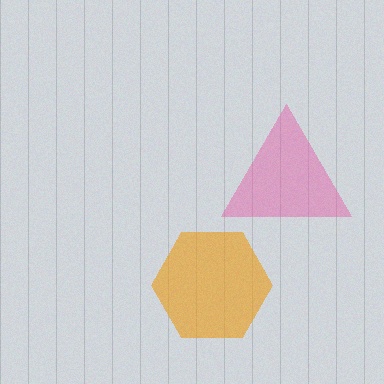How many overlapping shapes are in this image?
There are 2 overlapping shapes in the image.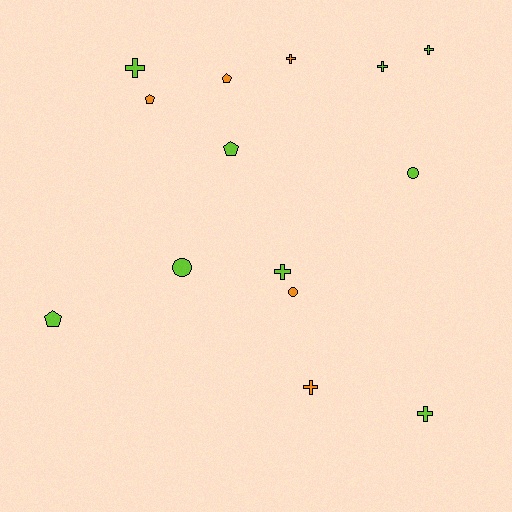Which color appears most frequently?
Lime, with 9 objects.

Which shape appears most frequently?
Cross, with 7 objects.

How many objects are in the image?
There are 14 objects.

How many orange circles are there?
There is 1 orange circle.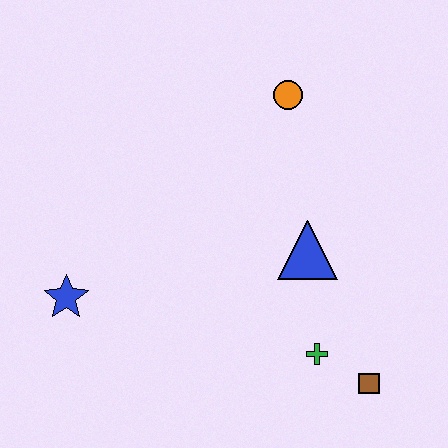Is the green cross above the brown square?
Yes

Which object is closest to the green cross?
The brown square is closest to the green cross.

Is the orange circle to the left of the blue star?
No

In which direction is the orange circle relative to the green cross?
The orange circle is above the green cross.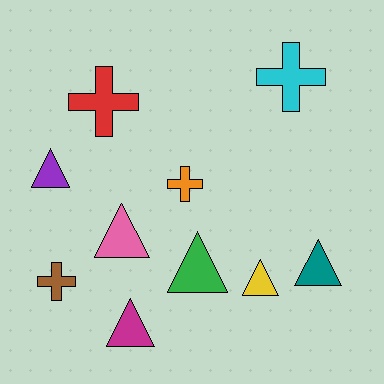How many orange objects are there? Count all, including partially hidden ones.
There is 1 orange object.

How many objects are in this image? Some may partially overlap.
There are 10 objects.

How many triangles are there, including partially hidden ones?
There are 6 triangles.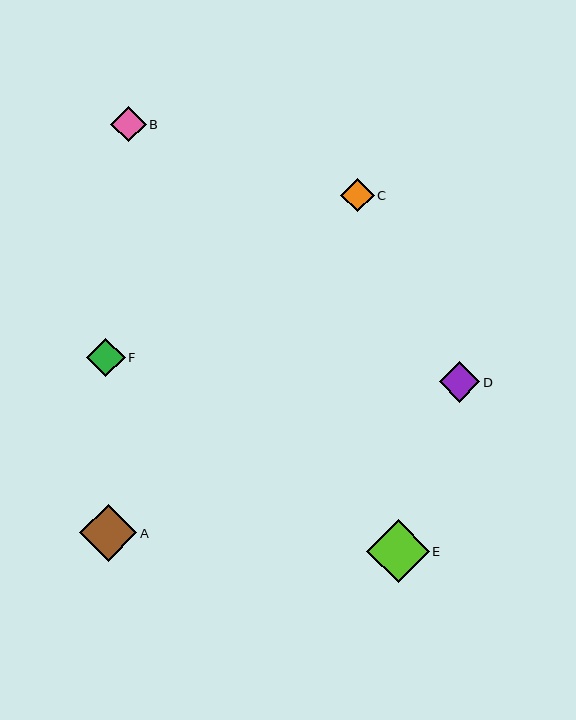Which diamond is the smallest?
Diamond C is the smallest with a size of approximately 33 pixels.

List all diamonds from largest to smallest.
From largest to smallest: E, A, D, F, B, C.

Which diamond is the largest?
Diamond E is the largest with a size of approximately 63 pixels.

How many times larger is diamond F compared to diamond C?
Diamond F is approximately 1.1 times the size of diamond C.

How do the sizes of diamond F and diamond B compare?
Diamond F and diamond B are approximately the same size.